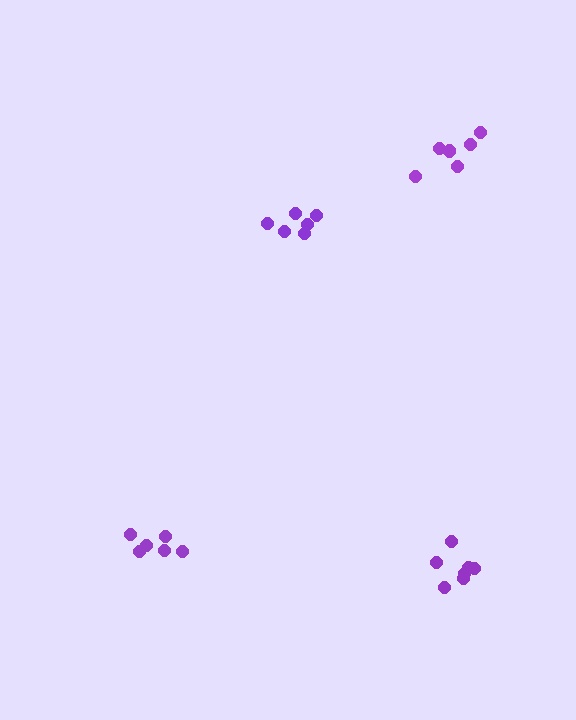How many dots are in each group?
Group 1: 6 dots, Group 2: 7 dots, Group 3: 6 dots, Group 4: 6 dots (25 total).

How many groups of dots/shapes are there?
There are 4 groups.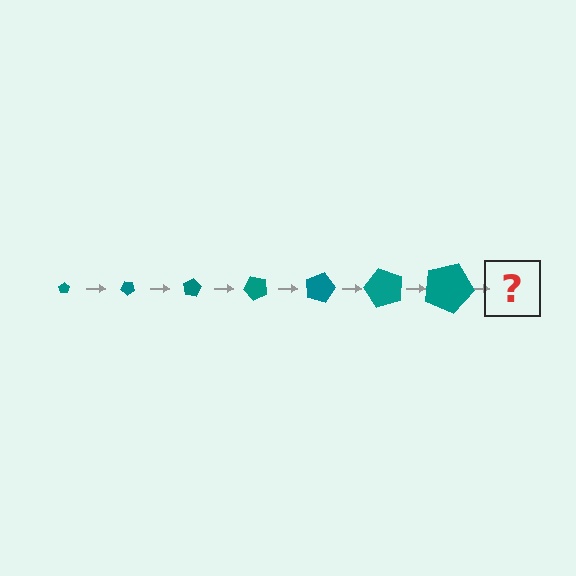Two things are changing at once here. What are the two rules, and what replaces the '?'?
The two rules are that the pentagon grows larger each step and it rotates 40 degrees each step. The '?' should be a pentagon, larger than the previous one and rotated 280 degrees from the start.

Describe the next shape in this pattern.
It should be a pentagon, larger than the previous one and rotated 280 degrees from the start.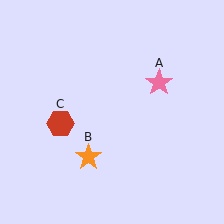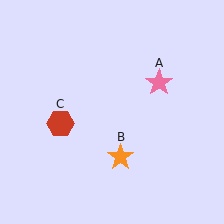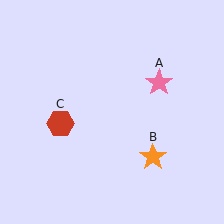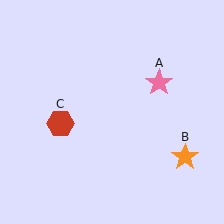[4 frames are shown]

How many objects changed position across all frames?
1 object changed position: orange star (object B).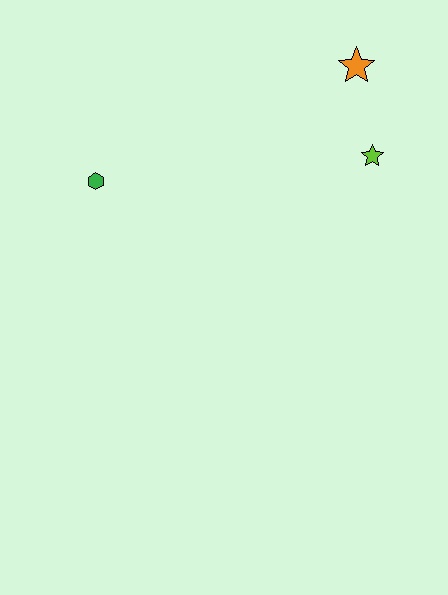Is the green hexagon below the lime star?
Yes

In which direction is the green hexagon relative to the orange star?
The green hexagon is to the left of the orange star.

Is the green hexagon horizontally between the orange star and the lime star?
No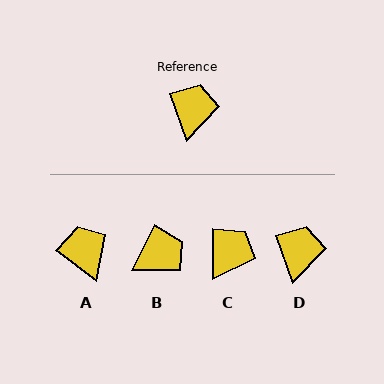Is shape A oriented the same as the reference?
No, it is off by about 32 degrees.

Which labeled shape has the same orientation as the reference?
D.